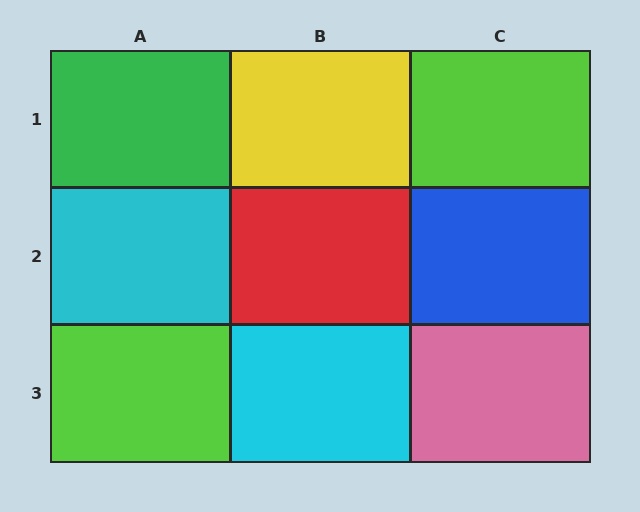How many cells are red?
1 cell is red.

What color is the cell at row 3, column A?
Lime.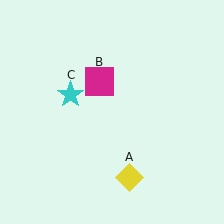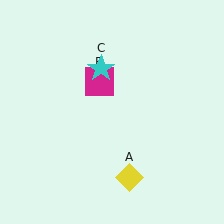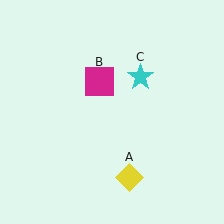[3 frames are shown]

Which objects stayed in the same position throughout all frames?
Yellow diamond (object A) and magenta square (object B) remained stationary.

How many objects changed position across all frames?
1 object changed position: cyan star (object C).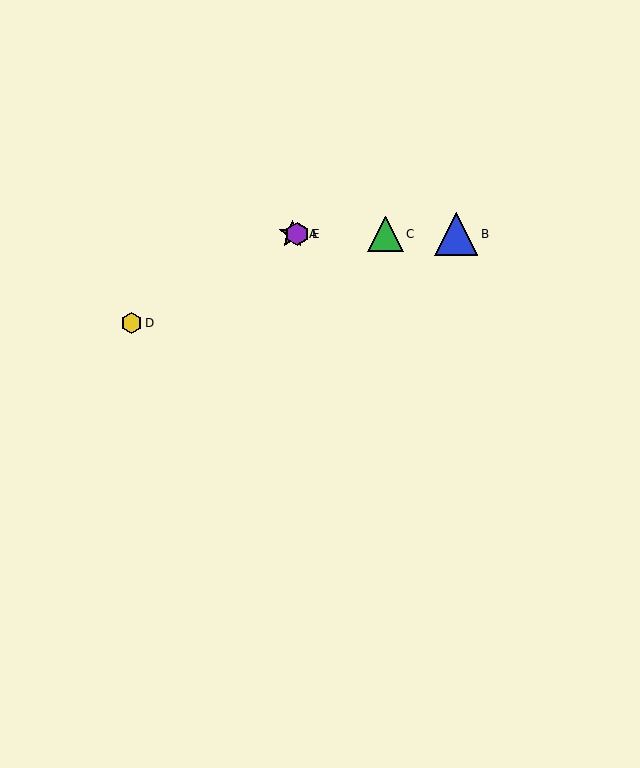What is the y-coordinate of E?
Object E is at y≈234.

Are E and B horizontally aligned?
Yes, both are at y≈234.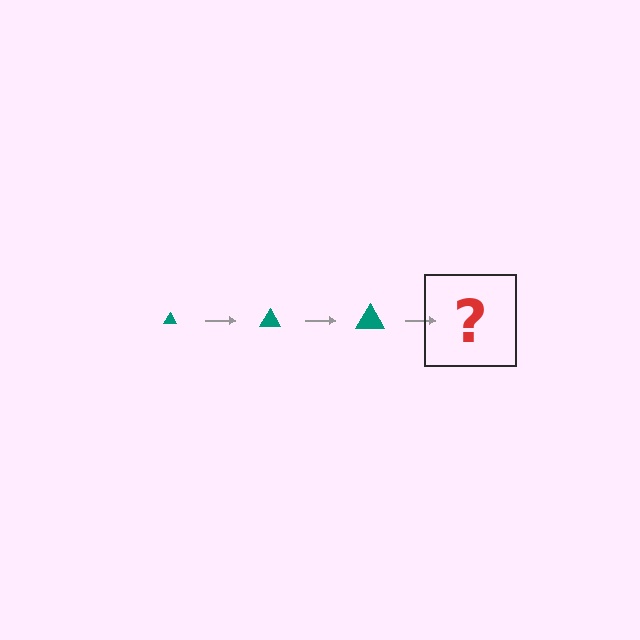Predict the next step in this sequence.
The next step is a teal triangle, larger than the previous one.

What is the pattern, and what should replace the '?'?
The pattern is that the triangle gets progressively larger each step. The '?' should be a teal triangle, larger than the previous one.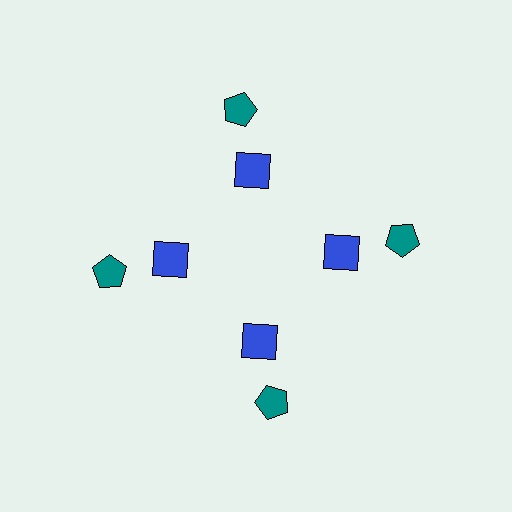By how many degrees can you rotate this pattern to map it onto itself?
The pattern maps onto itself every 90 degrees of rotation.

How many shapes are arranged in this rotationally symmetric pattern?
There are 8 shapes, arranged in 4 groups of 2.